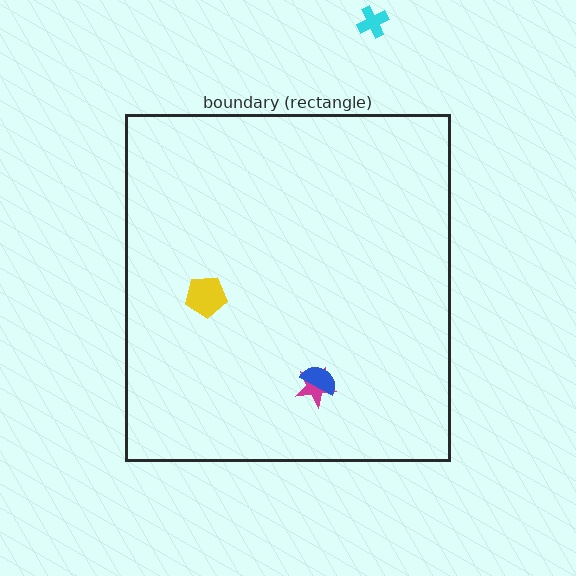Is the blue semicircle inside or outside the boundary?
Inside.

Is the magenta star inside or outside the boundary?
Inside.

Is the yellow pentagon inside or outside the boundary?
Inside.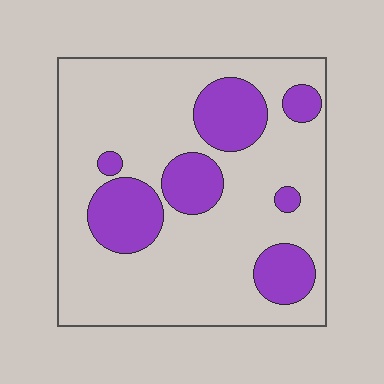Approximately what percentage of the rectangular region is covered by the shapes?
Approximately 25%.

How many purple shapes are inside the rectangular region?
7.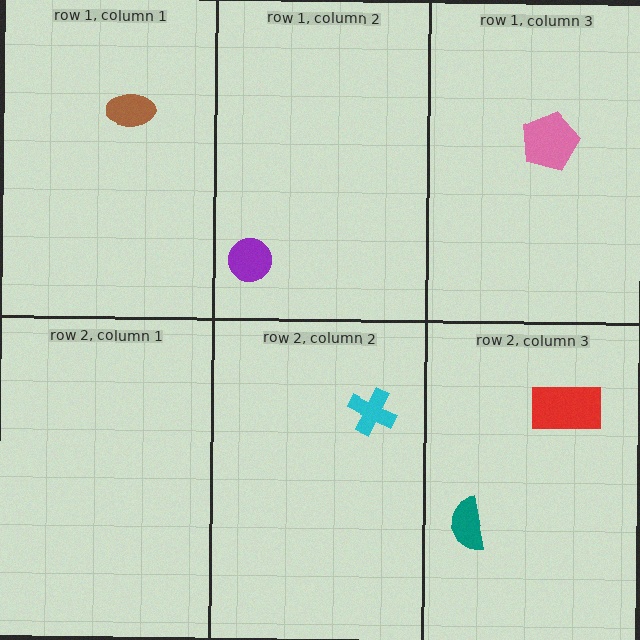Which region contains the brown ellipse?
The row 1, column 1 region.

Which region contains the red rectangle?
The row 2, column 3 region.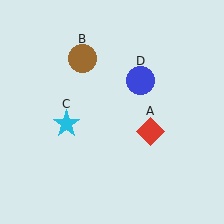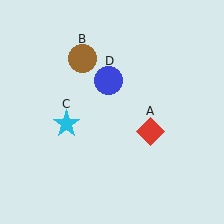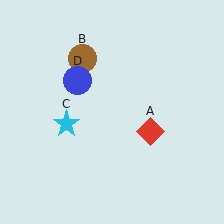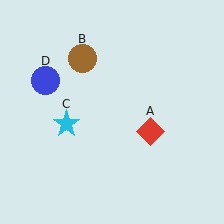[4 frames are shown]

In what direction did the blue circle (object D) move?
The blue circle (object D) moved left.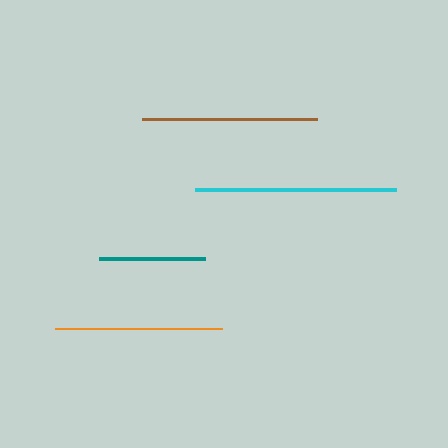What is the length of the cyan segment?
The cyan segment is approximately 202 pixels long.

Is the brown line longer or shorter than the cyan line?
The cyan line is longer than the brown line.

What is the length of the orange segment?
The orange segment is approximately 167 pixels long.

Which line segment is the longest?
The cyan line is the longest at approximately 202 pixels.